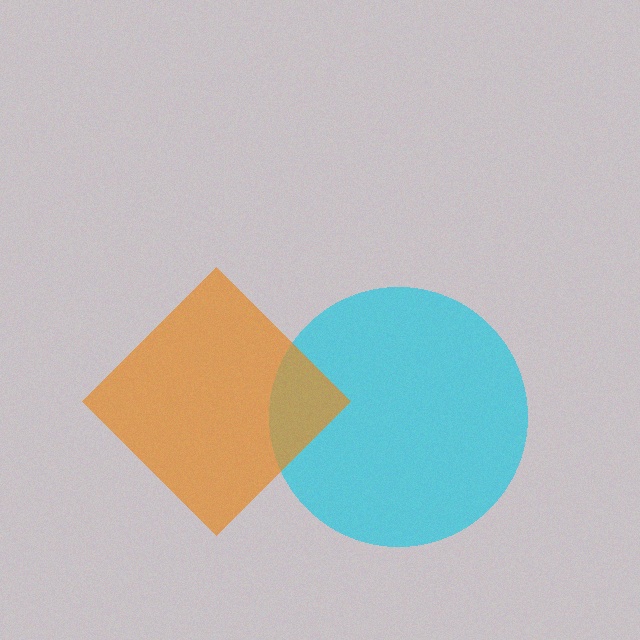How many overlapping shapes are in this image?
There are 2 overlapping shapes in the image.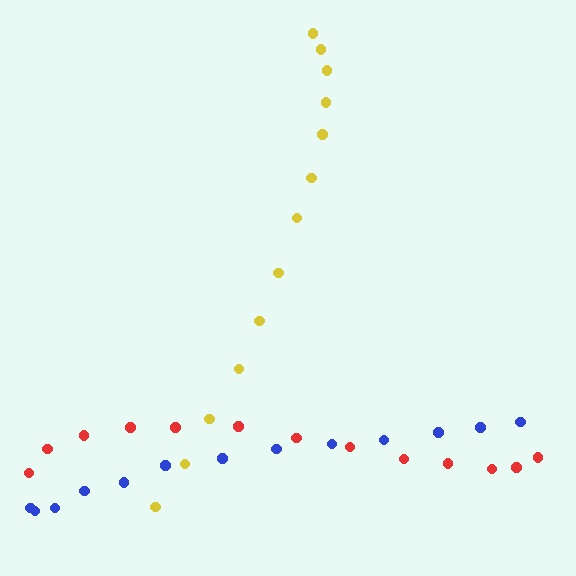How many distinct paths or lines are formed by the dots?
There are 3 distinct paths.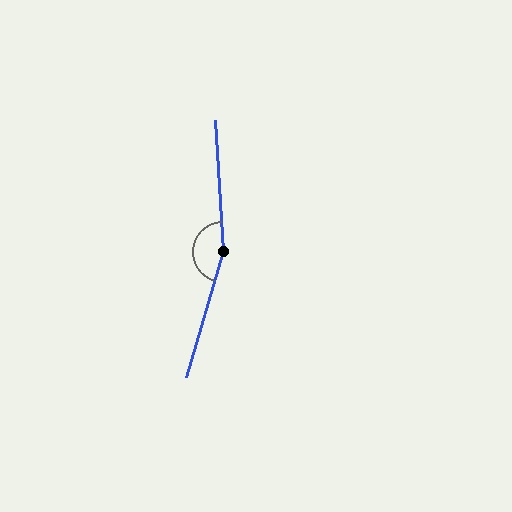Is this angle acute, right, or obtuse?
It is obtuse.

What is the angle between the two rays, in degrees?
Approximately 160 degrees.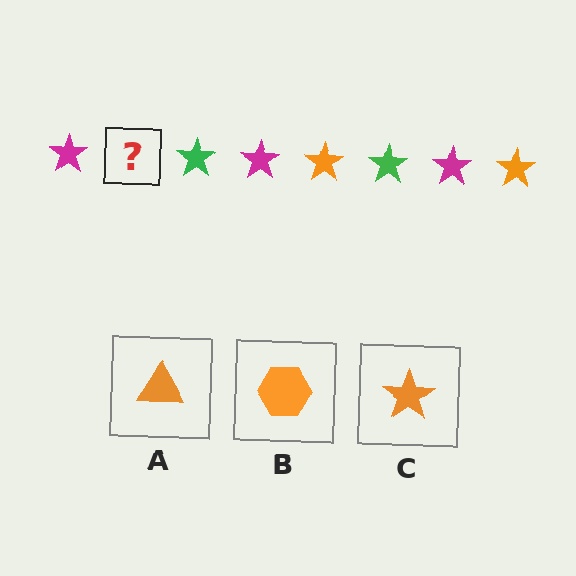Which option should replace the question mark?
Option C.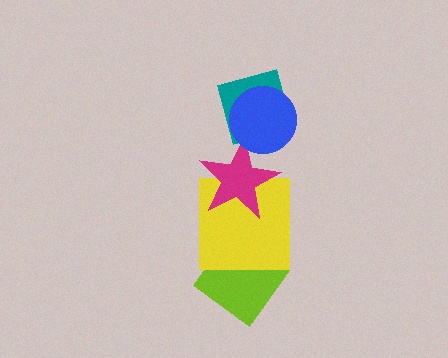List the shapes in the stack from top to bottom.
From top to bottom: the blue circle, the teal diamond, the magenta star, the yellow square, the lime diamond.